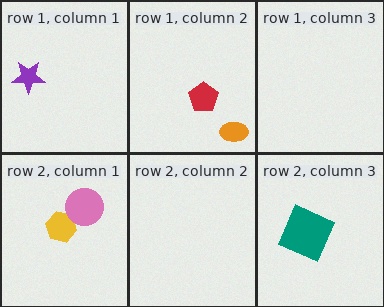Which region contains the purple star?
The row 1, column 1 region.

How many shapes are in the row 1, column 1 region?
1.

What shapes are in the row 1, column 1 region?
The purple star.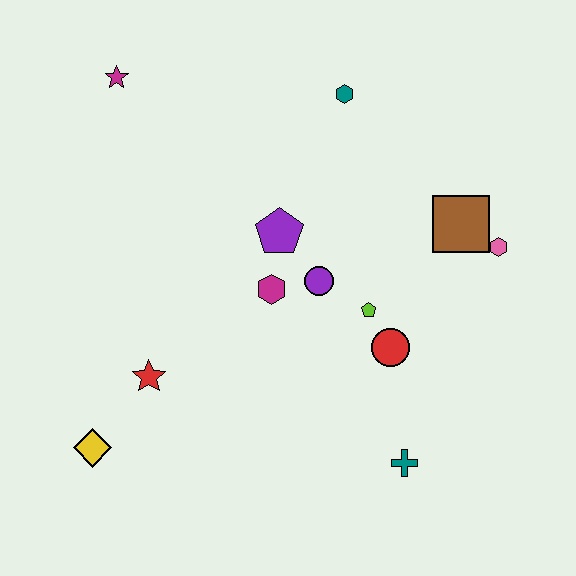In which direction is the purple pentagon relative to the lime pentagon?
The purple pentagon is to the left of the lime pentagon.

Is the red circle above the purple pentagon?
No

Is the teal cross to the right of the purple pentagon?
Yes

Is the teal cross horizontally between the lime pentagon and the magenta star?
No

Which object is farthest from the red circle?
The magenta star is farthest from the red circle.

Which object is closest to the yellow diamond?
The red star is closest to the yellow diamond.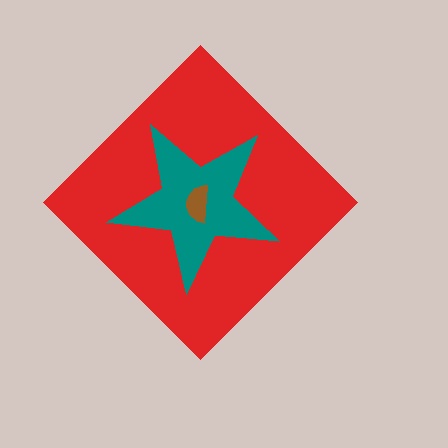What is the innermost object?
The brown semicircle.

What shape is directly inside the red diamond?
The teal star.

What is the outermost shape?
The red diamond.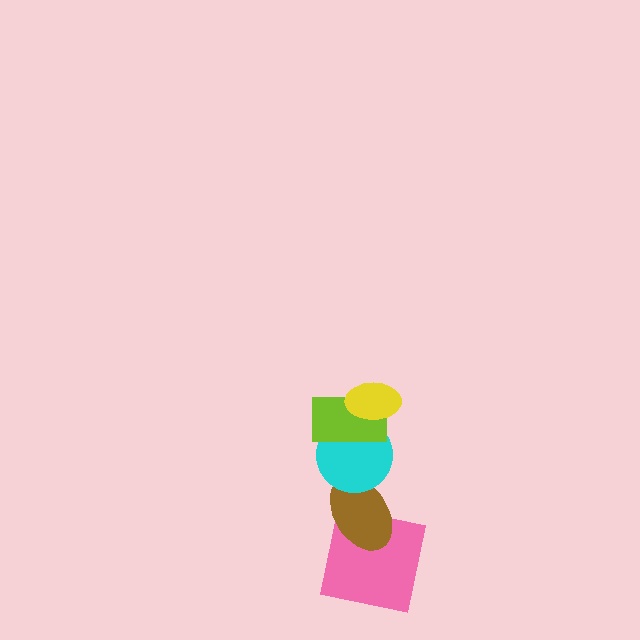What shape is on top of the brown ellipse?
The cyan circle is on top of the brown ellipse.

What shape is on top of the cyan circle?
The lime rectangle is on top of the cyan circle.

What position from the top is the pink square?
The pink square is 5th from the top.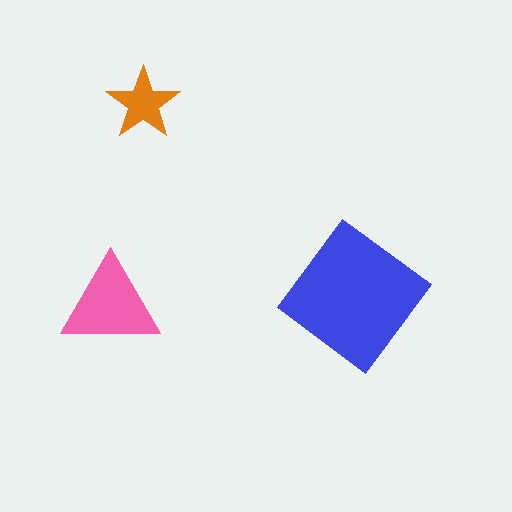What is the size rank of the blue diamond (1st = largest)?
1st.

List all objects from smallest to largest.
The orange star, the pink triangle, the blue diamond.